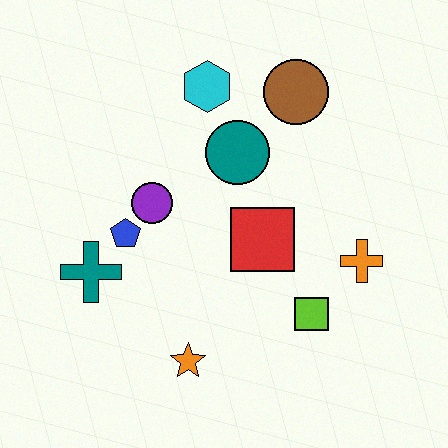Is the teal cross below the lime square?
No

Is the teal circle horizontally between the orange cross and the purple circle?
Yes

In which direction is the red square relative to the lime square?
The red square is above the lime square.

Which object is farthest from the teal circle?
The orange star is farthest from the teal circle.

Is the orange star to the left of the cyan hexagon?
Yes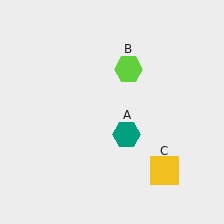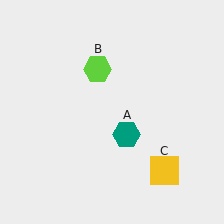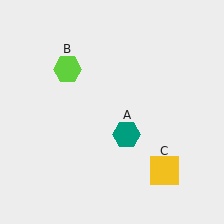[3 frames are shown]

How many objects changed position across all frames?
1 object changed position: lime hexagon (object B).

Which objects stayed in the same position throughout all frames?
Teal hexagon (object A) and yellow square (object C) remained stationary.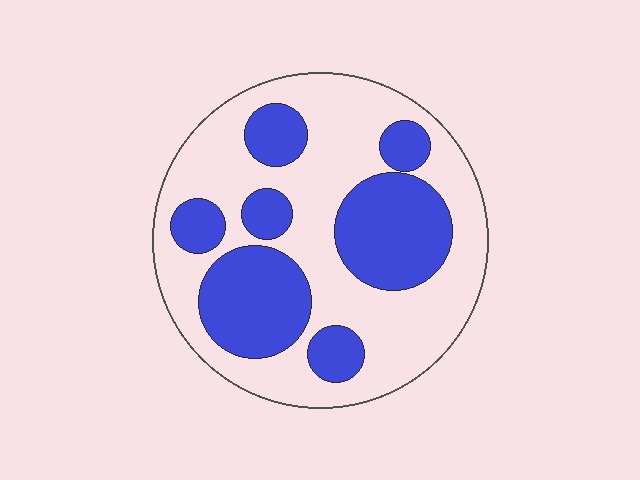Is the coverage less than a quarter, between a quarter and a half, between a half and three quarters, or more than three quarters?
Between a quarter and a half.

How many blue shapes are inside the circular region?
7.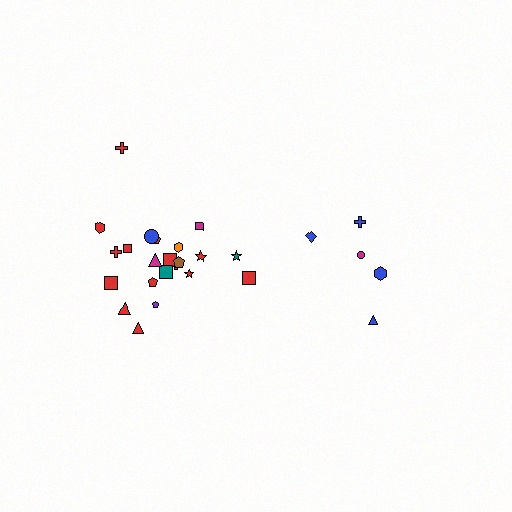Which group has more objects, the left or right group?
The left group.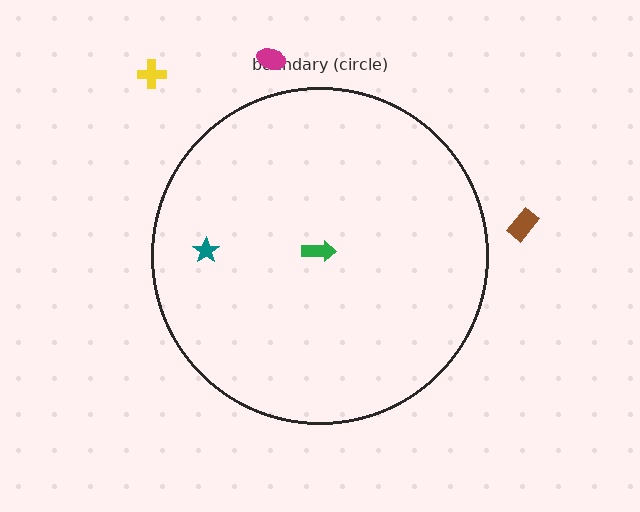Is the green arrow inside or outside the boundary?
Inside.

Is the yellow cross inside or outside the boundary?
Outside.